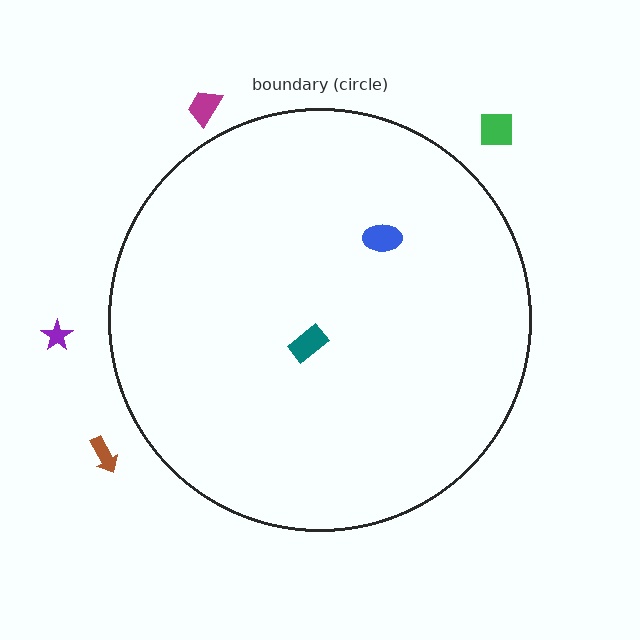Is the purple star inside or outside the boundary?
Outside.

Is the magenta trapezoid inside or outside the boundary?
Outside.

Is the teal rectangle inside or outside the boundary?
Inside.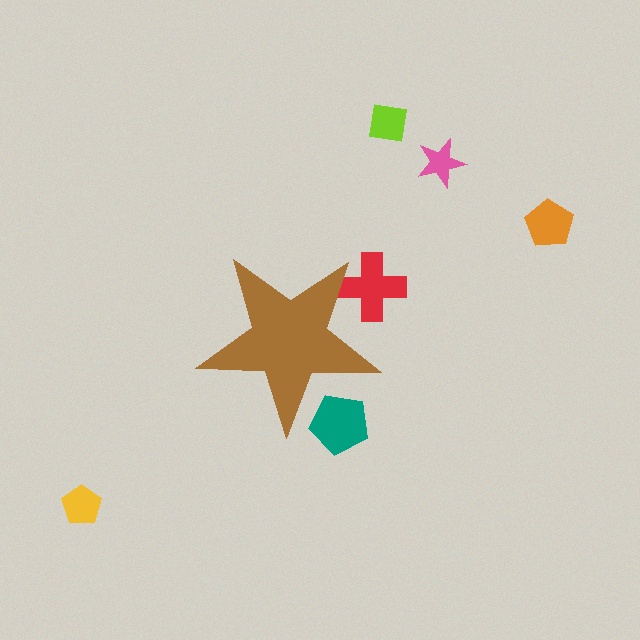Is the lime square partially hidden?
No, the lime square is fully visible.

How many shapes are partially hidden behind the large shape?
2 shapes are partially hidden.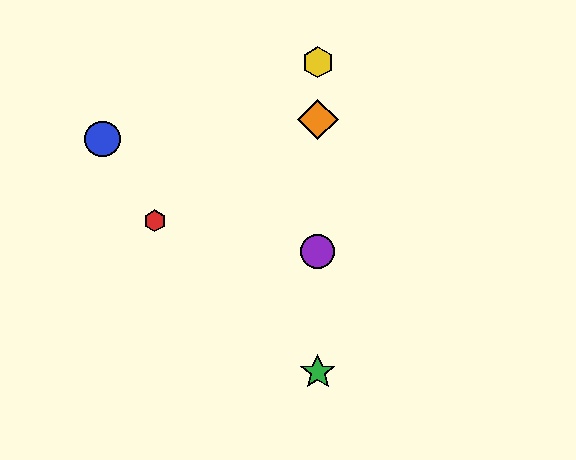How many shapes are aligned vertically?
4 shapes (the green star, the yellow hexagon, the purple circle, the orange diamond) are aligned vertically.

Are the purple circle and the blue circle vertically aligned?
No, the purple circle is at x≈318 and the blue circle is at x≈103.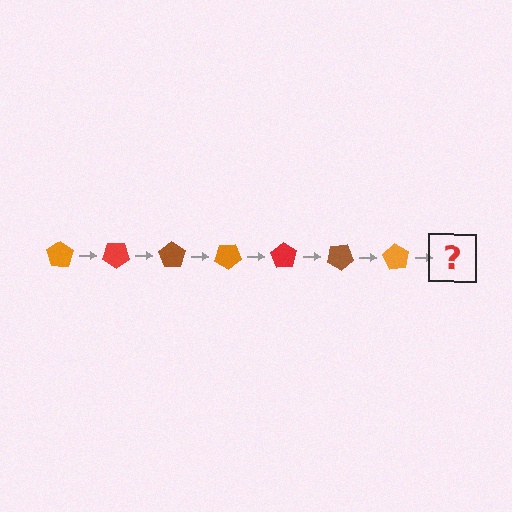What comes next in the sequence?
The next element should be a red pentagon, rotated 245 degrees from the start.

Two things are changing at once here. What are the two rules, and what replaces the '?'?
The two rules are that it rotates 35 degrees each step and the color cycles through orange, red, and brown. The '?' should be a red pentagon, rotated 245 degrees from the start.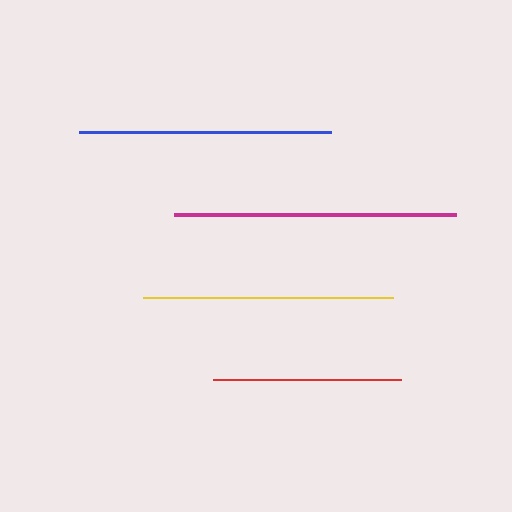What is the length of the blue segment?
The blue segment is approximately 253 pixels long.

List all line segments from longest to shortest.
From longest to shortest: magenta, blue, yellow, red.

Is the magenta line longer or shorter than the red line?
The magenta line is longer than the red line.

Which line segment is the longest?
The magenta line is the longest at approximately 282 pixels.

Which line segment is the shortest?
The red line is the shortest at approximately 188 pixels.